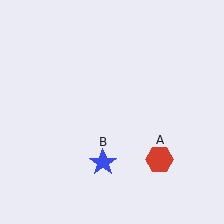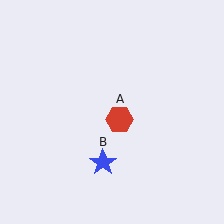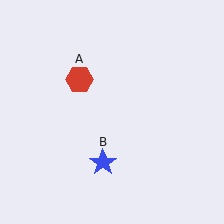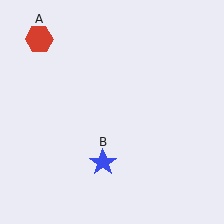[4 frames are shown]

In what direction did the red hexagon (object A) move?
The red hexagon (object A) moved up and to the left.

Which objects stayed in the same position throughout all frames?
Blue star (object B) remained stationary.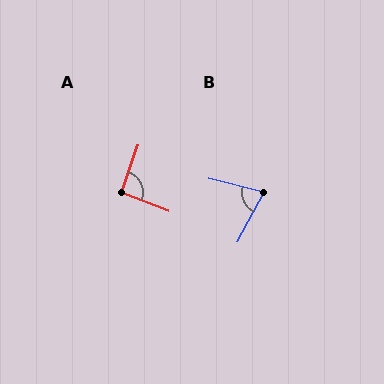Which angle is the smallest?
B, at approximately 76 degrees.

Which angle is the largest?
A, at approximately 92 degrees.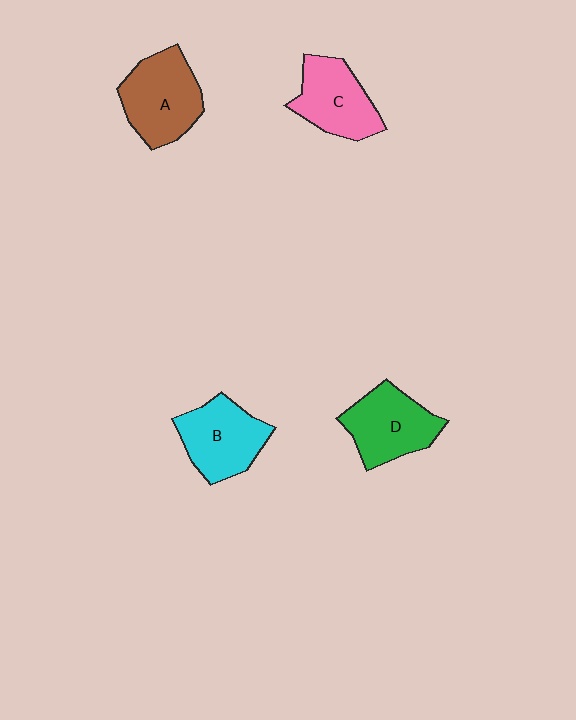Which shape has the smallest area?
Shape C (pink).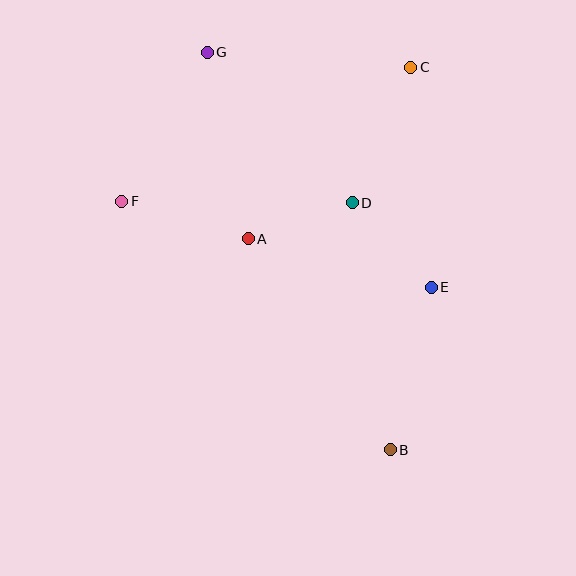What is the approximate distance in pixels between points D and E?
The distance between D and E is approximately 116 pixels.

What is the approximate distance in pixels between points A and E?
The distance between A and E is approximately 189 pixels.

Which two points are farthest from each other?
Points B and G are farthest from each other.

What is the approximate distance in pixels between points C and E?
The distance between C and E is approximately 221 pixels.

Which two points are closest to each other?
Points A and D are closest to each other.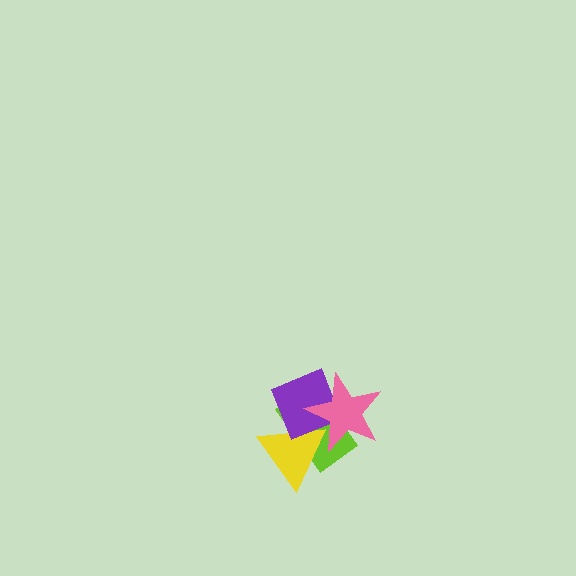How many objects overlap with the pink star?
3 objects overlap with the pink star.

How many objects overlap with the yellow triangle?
3 objects overlap with the yellow triangle.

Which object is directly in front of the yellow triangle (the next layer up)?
The purple diamond is directly in front of the yellow triangle.